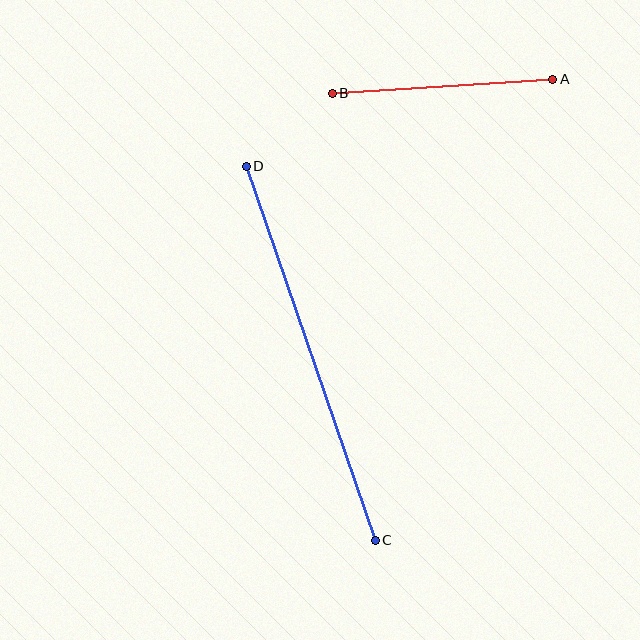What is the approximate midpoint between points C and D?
The midpoint is at approximately (311, 353) pixels.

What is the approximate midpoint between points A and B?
The midpoint is at approximately (442, 86) pixels.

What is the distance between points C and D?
The distance is approximately 396 pixels.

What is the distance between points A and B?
The distance is approximately 221 pixels.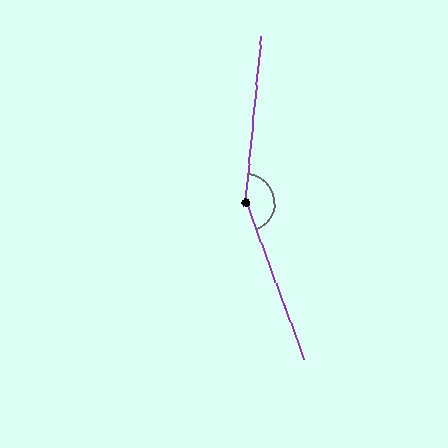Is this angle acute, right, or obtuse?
It is obtuse.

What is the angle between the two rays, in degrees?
Approximately 154 degrees.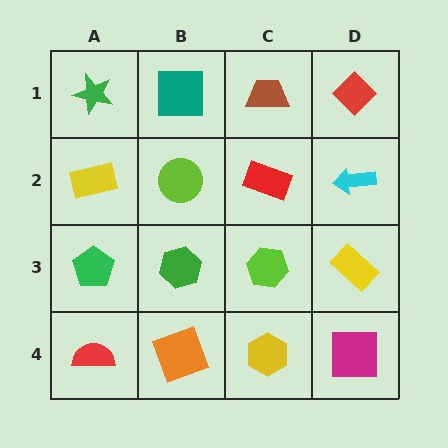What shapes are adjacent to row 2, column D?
A red diamond (row 1, column D), a yellow rectangle (row 3, column D), a red rectangle (row 2, column C).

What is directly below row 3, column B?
An orange square.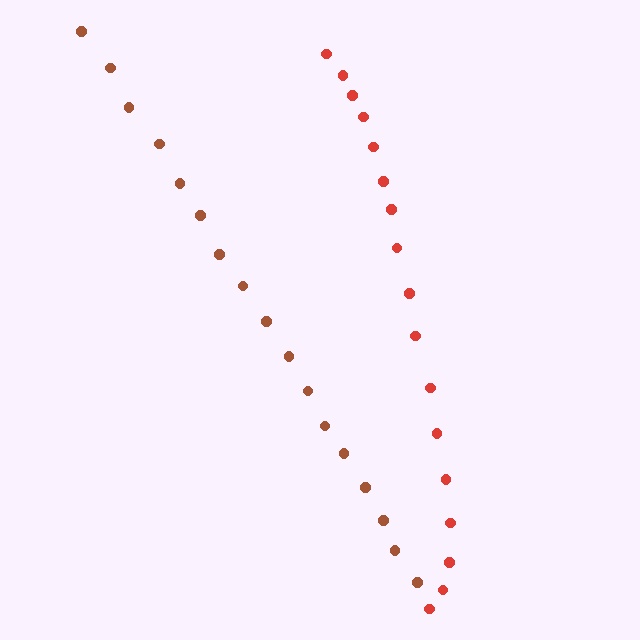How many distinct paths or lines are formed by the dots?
There are 2 distinct paths.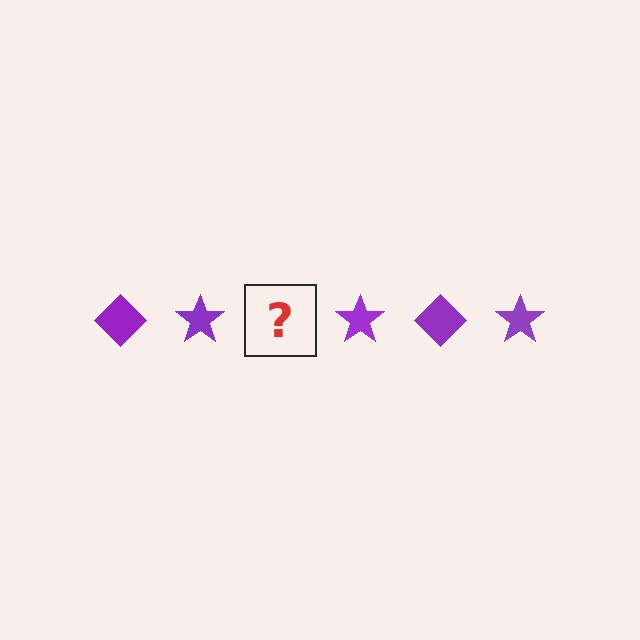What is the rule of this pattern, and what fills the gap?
The rule is that the pattern cycles through diamond, star shapes in purple. The gap should be filled with a purple diamond.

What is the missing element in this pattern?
The missing element is a purple diamond.